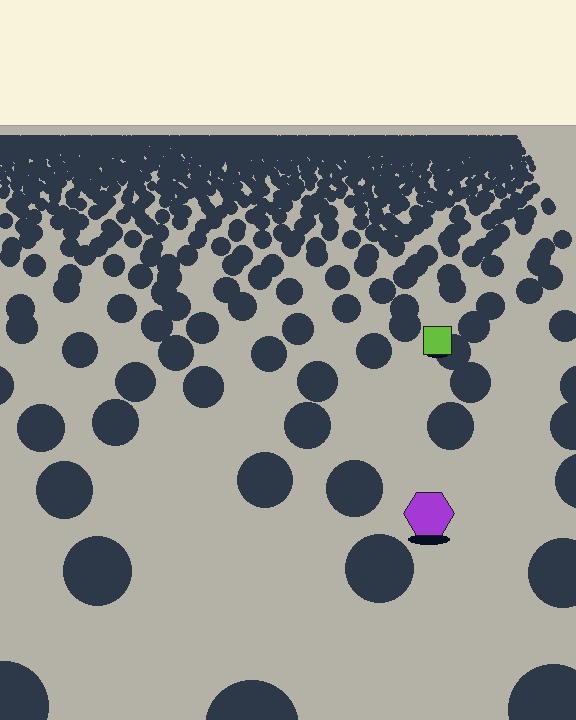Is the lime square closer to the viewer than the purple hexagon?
No. The purple hexagon is closer — you can tell from the texture gradient: the ground texture is coarser near it.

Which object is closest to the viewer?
The purple hexagon is closest. The texture marks near it are larger and more spread out.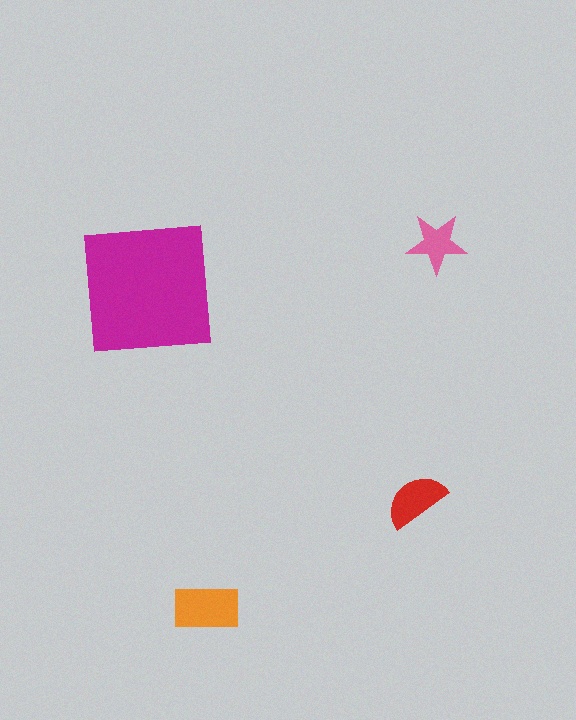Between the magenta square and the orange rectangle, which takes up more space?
The magenta square.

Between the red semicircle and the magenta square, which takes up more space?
The magenta square.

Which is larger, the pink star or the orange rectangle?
The orange rectangle.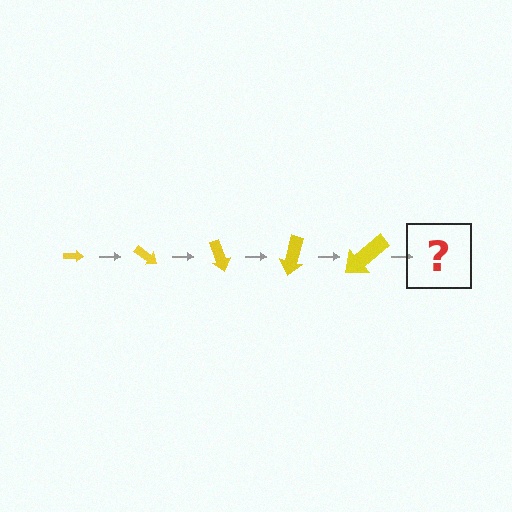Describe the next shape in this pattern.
It should be an arrow, larger than the previous one and rotated 175 degrees from the start.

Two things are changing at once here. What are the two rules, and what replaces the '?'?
The two rules are that the arrow grows larger each step and it rotates 35 degrees each step. The '?' should be an arrow, larger than the previous one and rotated 175 degrees from the start.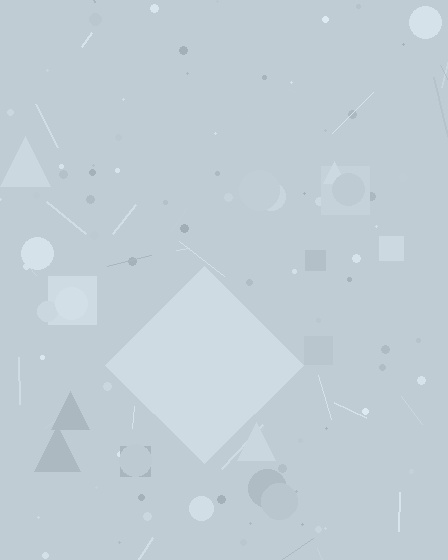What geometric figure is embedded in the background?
A diamond is embedded in the background.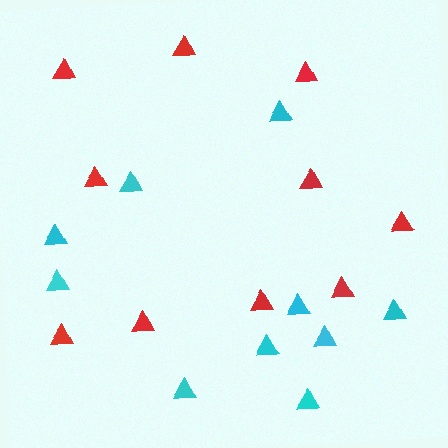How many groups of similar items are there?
There are 2 groups: one group of cyan triangles (10) and one group of red triangles (10).